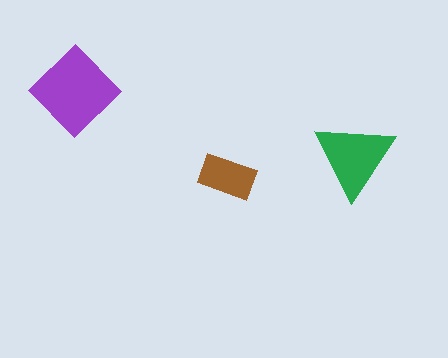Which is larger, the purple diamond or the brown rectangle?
The purple diamond.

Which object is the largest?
The purple diamond.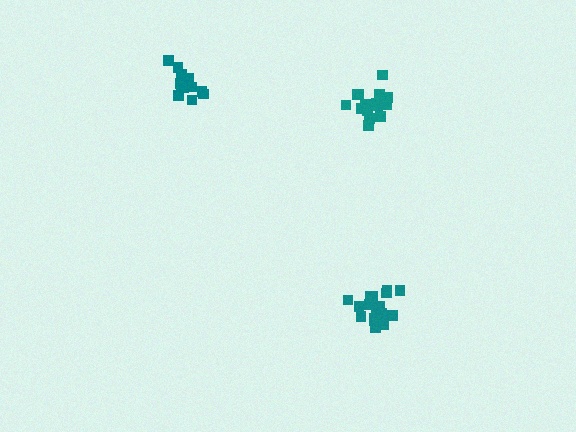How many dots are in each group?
Group 1: 19 dots, Group 2: 13 dots, Group 3: 16 dots (48 total).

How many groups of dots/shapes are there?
There are 3 groups.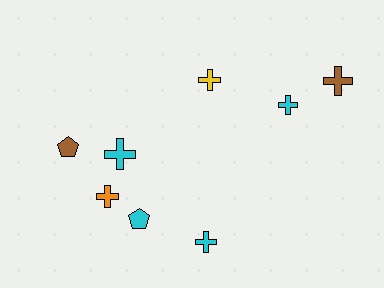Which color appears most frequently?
Cyan, with 4 objects.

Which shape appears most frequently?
Cross, with 6 objects.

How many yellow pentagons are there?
There are no yellow pentagons.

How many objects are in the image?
There are 8 objects.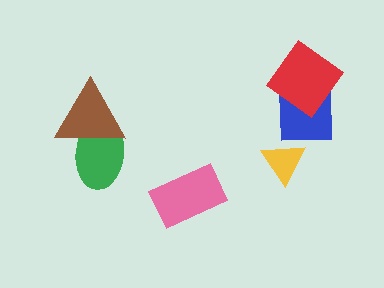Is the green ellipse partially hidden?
Yes, it is partially covered by another shape.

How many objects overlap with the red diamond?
1 object overlaps with the red diamond.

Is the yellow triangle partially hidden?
Yes, it is partially covered by another shape.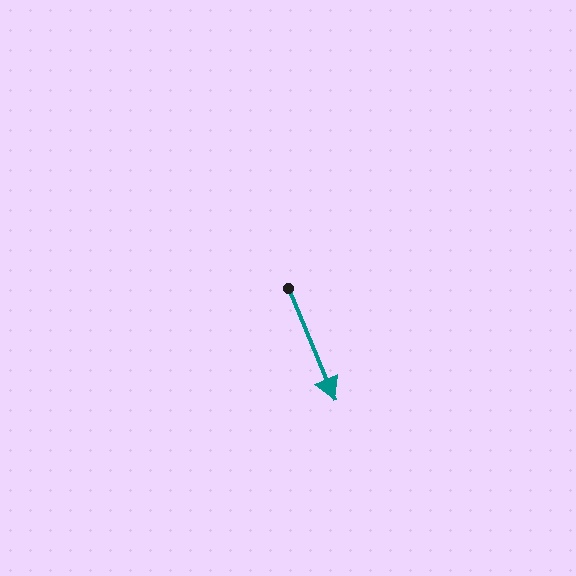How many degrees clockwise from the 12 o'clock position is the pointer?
Approximately 157 degrees.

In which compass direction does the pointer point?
Southeast.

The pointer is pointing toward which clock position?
Roughly 5 o'clock.